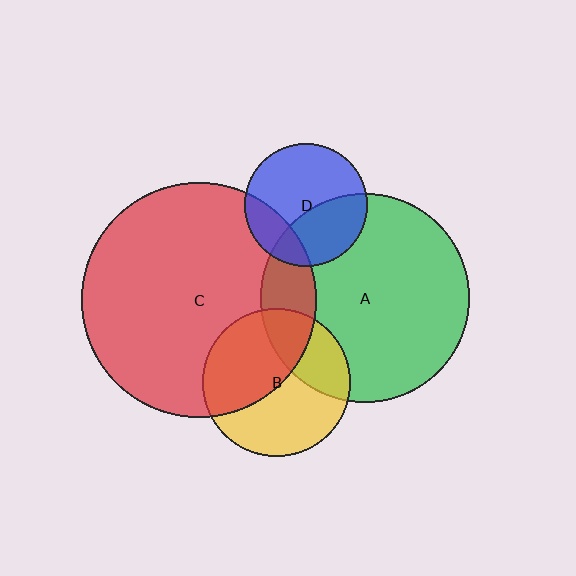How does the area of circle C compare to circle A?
Approximately 1.3 times.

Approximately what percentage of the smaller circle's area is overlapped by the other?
Approximately 15%.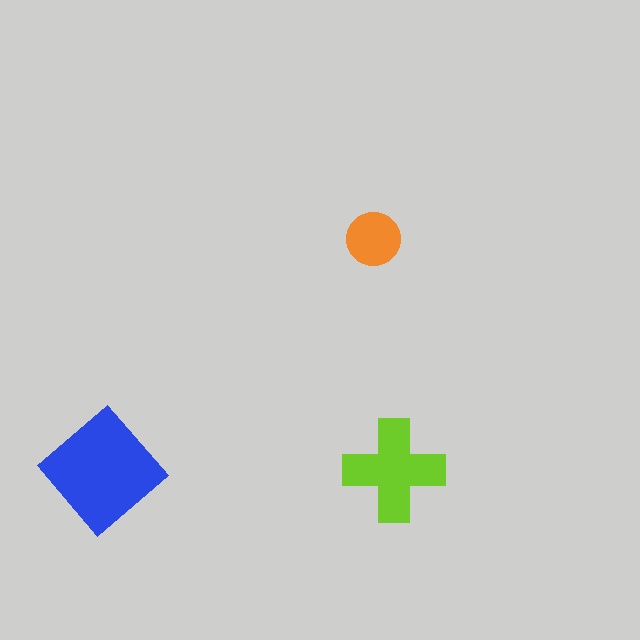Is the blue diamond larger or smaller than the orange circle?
Larger.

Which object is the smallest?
The orange circle.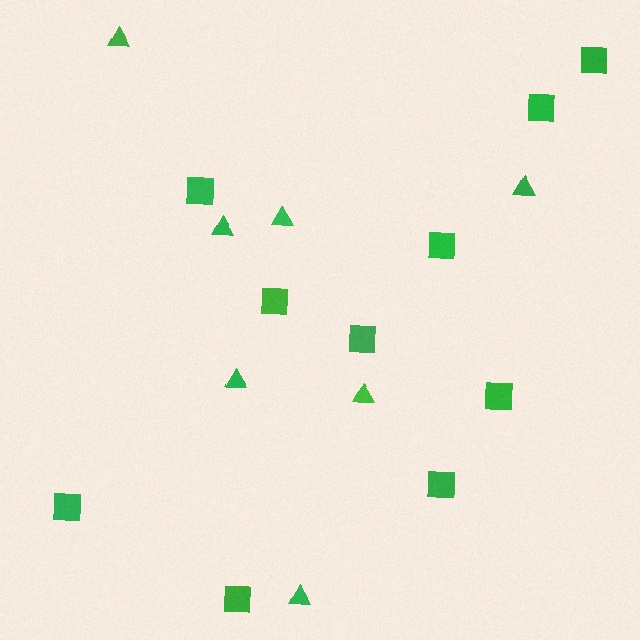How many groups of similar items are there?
There are 2 groups: one group of squares (10) and one group of triangles (7).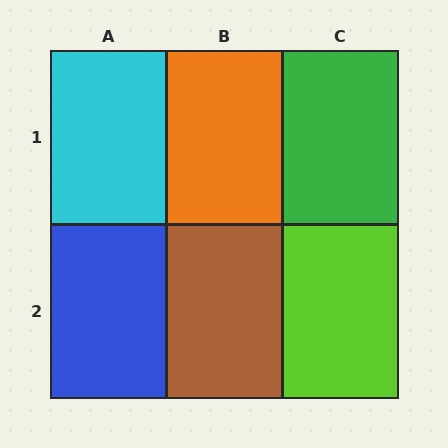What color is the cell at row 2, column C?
Lime.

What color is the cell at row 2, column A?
Blue.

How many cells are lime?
1 cell is lime.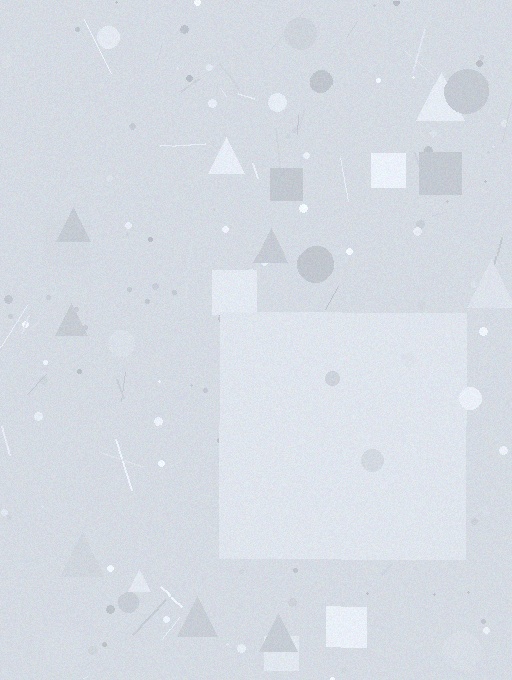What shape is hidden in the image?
A square is hidden in the image.